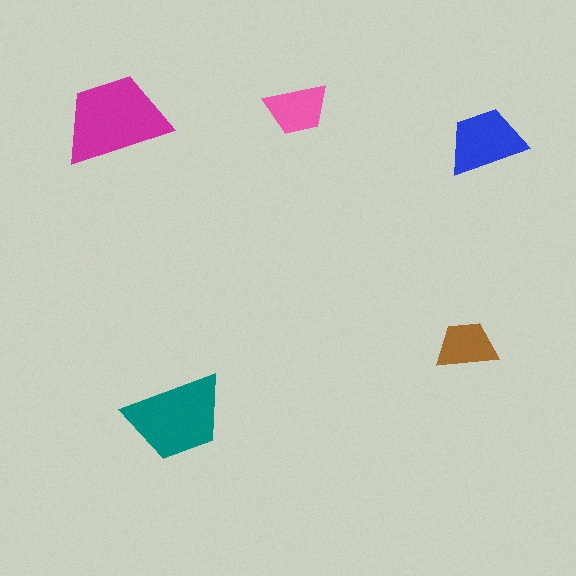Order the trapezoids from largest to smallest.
the magenta one, the teal one, the blue one, the pink one, the brown one.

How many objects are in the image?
There are 5 objects in the image.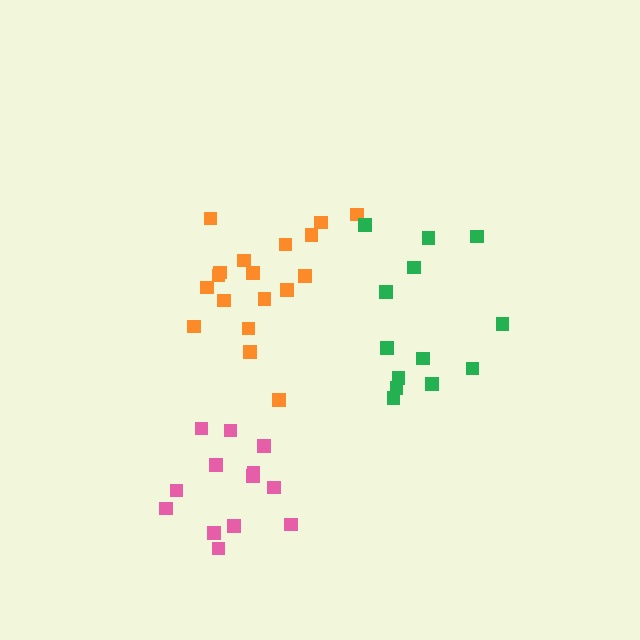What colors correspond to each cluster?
The clusters are colored: orange, pink, green.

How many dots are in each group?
Group 1: 18 dots, Group 2: 13 dots, Group 3: 13 dots (44 total).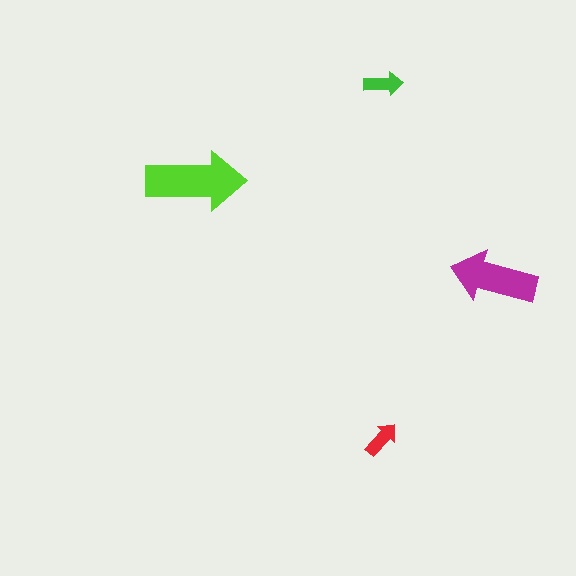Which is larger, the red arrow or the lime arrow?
The lime one.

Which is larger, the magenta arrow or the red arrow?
The magenta one.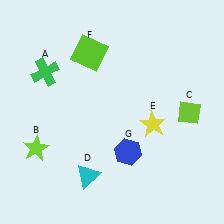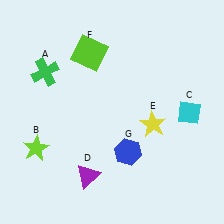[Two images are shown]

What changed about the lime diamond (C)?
In Image 1, C is lime. In Image 2, it changed to cyan.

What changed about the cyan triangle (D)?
In Image 1, D is cyan. In Image 2, it changed to purple.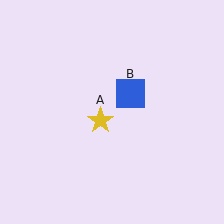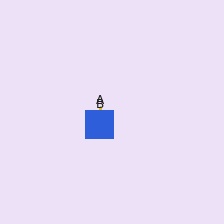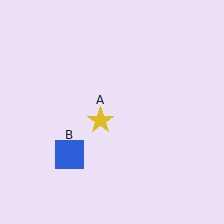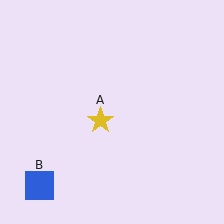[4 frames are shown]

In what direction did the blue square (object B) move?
The blue square (object B) moved down and to the left.